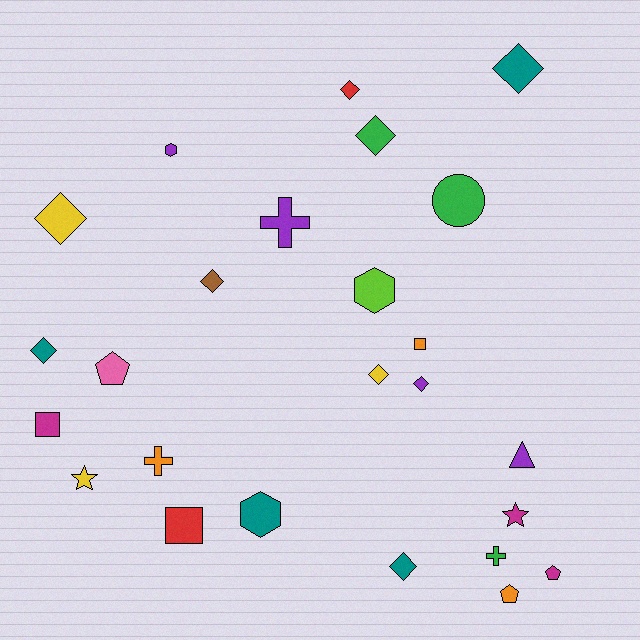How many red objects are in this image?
There are 2 red objects.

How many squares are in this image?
There are 3 squares.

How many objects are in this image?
There are 25 objects.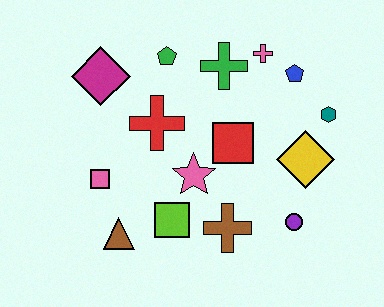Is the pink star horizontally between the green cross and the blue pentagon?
No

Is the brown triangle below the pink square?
Yes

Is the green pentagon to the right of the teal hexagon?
No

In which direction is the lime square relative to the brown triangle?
The lime square is to the right of the brown triangle.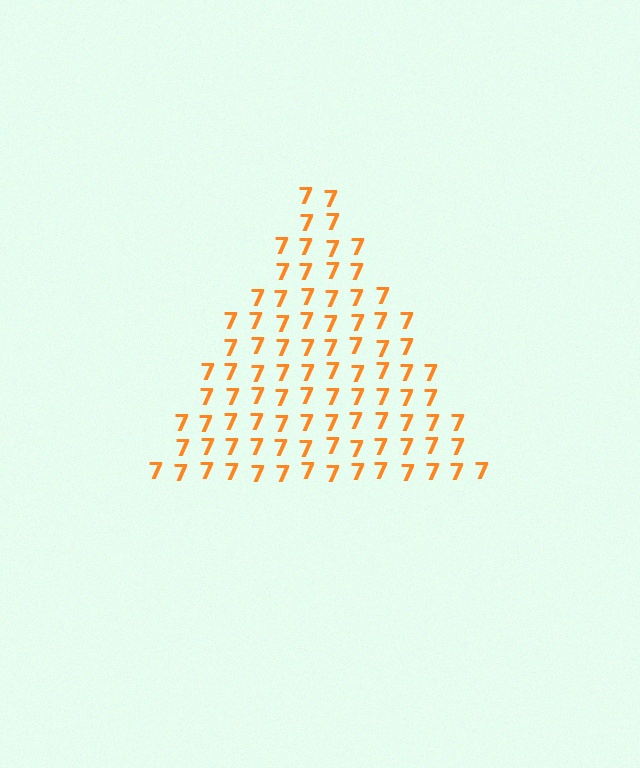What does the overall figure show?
The overall figure shows a triangle.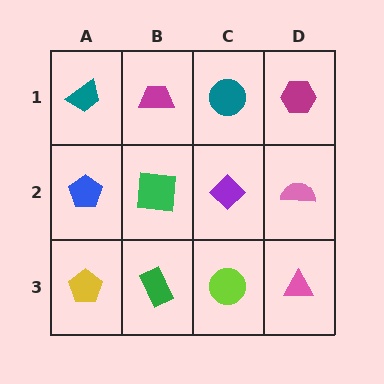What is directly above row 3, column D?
A pink semicircle.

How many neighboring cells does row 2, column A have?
3.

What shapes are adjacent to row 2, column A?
A teal trapezoid (row 1, column A), a yellow pentagon (row 3, column A), a green square (row 2, column B).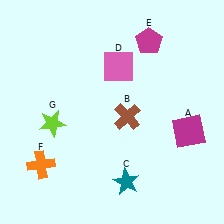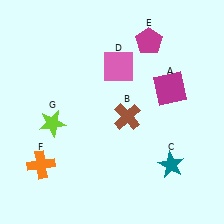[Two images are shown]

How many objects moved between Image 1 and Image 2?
2 objects moved between the two images.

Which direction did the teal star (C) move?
The teal star (C) moved right.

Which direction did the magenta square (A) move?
The magenta square (A) moved up.